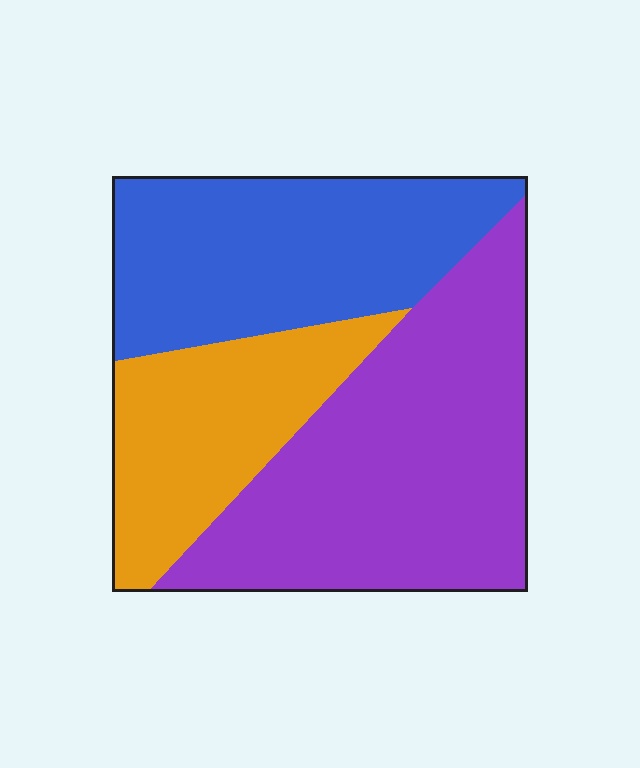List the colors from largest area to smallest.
From largest to smallest: purple, blue, orange.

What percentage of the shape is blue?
Blue covers 33% of the shape.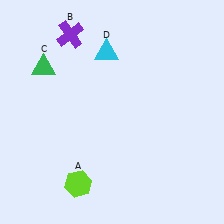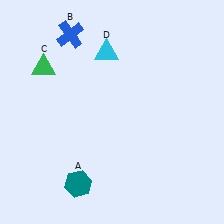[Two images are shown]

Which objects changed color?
A changed from lime to teal. B changed from purple to blue.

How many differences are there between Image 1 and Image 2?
There are 2 differences between the two images.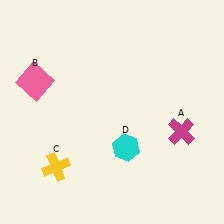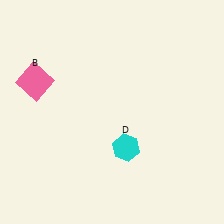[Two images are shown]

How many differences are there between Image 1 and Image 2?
There are 2 differences between the two images.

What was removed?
The magenta cross (A), the yellow cross (C) were removed in Image 2.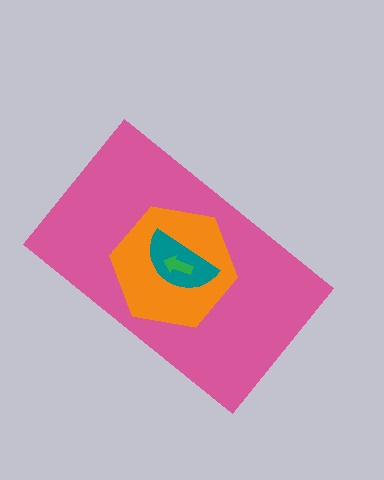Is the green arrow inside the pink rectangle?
Yes.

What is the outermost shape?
The pink rectangle.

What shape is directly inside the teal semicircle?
The green arrow.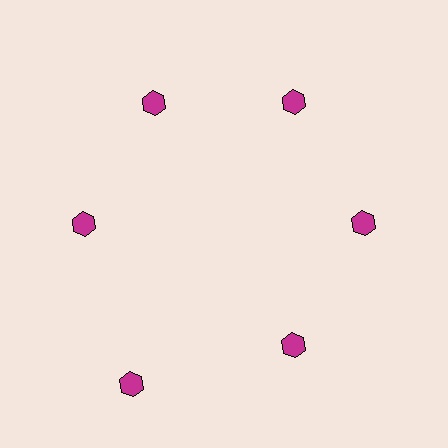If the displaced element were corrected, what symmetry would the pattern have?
It would have 6-fold rotational symmetry — the pattern would map onto itself every 60 degrees.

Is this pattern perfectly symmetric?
No. The 6 magenta hexagons are arranged in a ring, but one element near the 7 o'clock position is pushed outward from the center, breaking the 6-fold rotational symmetry.